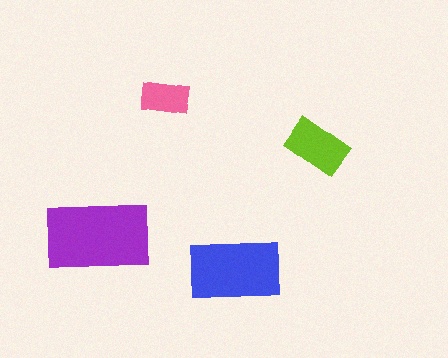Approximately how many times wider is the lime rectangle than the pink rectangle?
About 1.5 times wider.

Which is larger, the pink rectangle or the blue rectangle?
The blue one.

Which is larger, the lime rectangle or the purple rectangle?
The purple one.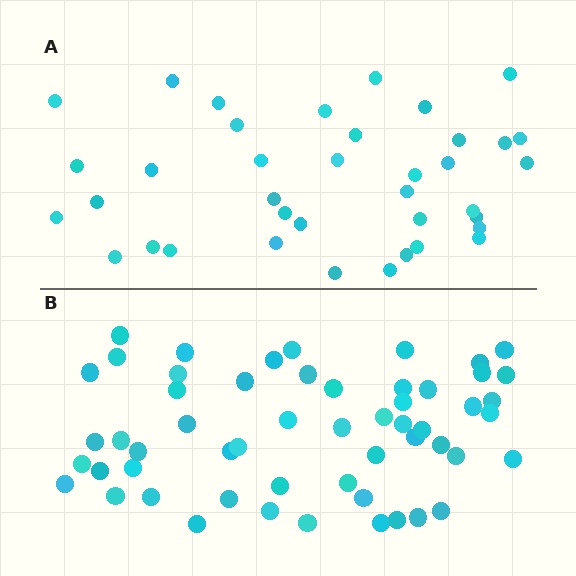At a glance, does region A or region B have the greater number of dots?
Region B (the bottom region) has more dots.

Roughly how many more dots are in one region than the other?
Region B has approximately 15 more dots than region A.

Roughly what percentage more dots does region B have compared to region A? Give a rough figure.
About 45% more.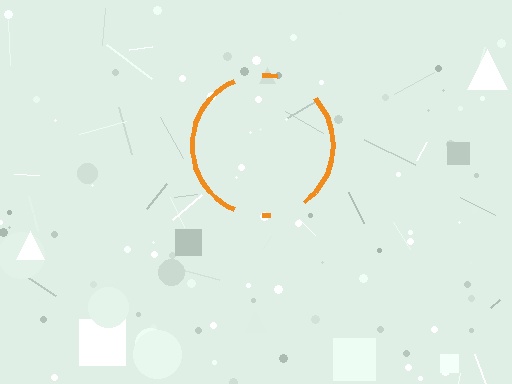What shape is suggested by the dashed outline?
The dashed outline suggests a circle.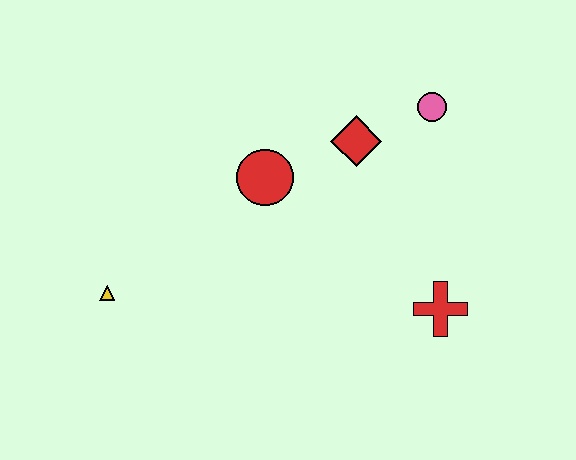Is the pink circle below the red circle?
No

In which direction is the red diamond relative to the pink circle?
The red diamond is to the left of the pink circle.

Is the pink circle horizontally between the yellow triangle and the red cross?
Yes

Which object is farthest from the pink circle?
The yellow triangle is farthest from the pink circle.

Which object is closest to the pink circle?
The red diamond is closest to the pink circle.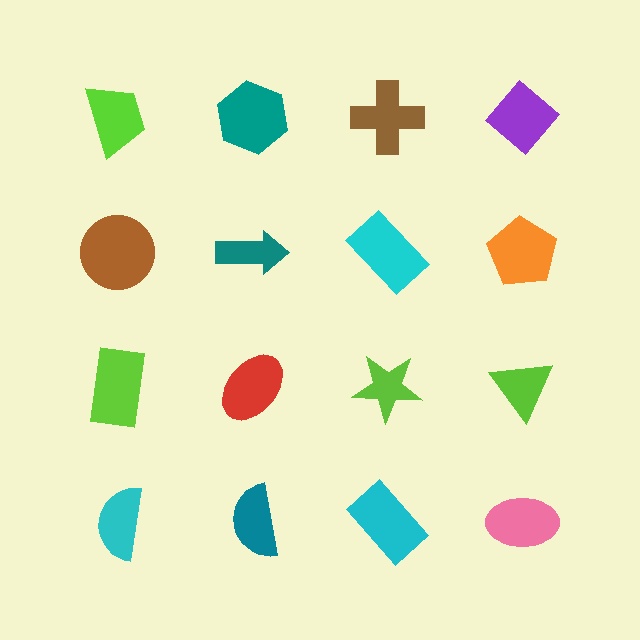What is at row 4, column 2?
A teal semicircle.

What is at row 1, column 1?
A lime trapezoid.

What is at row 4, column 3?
A cyan rectangle.